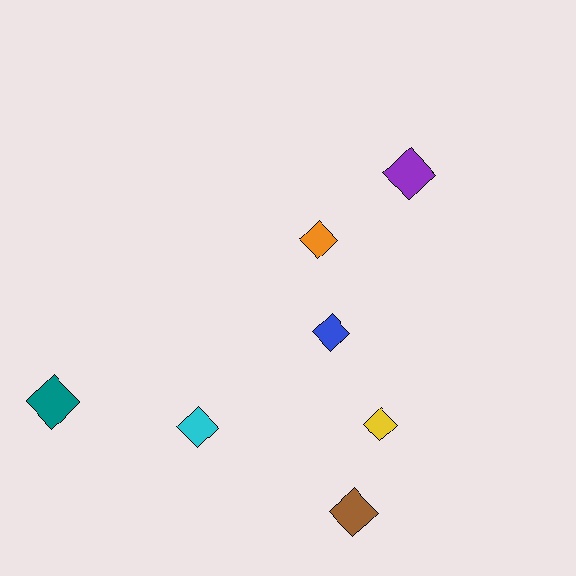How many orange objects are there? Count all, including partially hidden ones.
There is 1 orange object.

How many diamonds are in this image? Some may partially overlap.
There are 7 diamonds.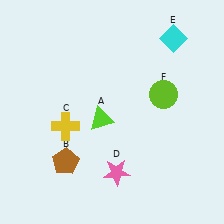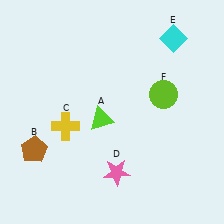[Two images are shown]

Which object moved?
The brown pentagon (B) moved left.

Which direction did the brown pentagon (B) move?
The brown pentagon (B) moved left.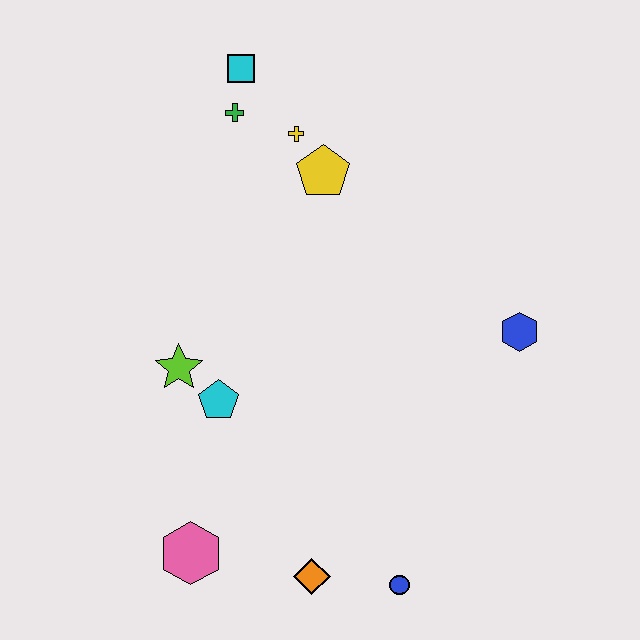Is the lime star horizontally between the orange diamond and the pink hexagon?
No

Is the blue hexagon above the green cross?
No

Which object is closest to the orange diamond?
The blue circle is closest to the orange diamond.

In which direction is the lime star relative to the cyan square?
The lime star is below the cyan square.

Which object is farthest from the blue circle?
The cyan square is farthest from the blue circle.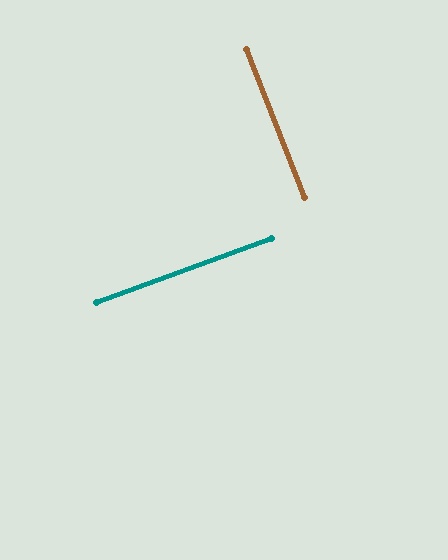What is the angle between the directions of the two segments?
Approximately 88 degrees.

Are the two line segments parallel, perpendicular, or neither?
Perpendicular — they meet at approximately 88°.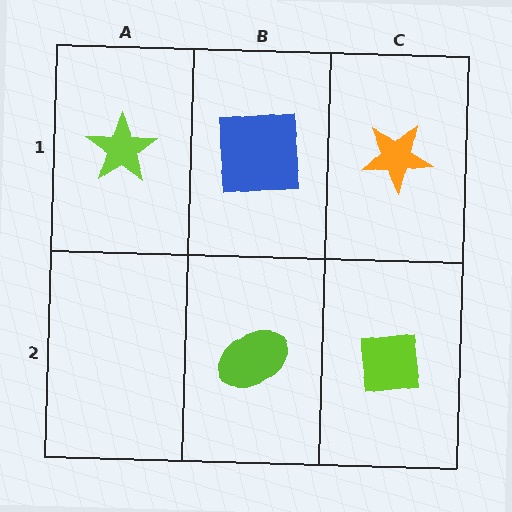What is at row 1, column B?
A blue square.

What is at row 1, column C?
An orange star.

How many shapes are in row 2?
2 shapes.